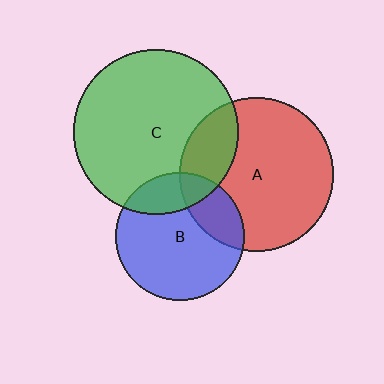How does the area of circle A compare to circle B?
Approximately 1.4 times.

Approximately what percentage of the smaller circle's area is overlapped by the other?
Approximately 20%.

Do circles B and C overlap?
Yes.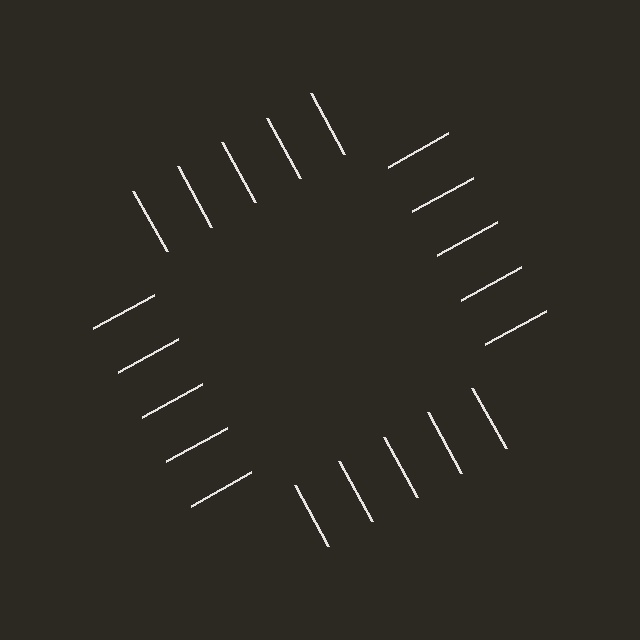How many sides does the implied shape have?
4 sides — the line-ends trace a square.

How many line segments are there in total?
20 — 5 along each of the 4 edges.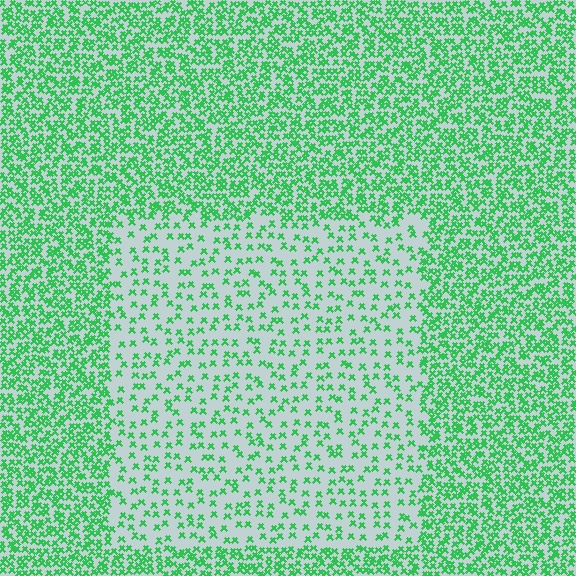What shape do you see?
I see a rectangle.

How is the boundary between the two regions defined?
The boundary is defined by a change in element density (approximately 2.5x ratio). All elements are the same color, size, and shape.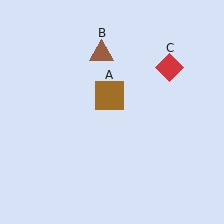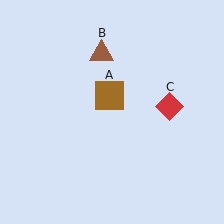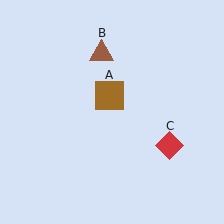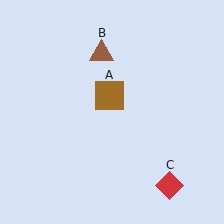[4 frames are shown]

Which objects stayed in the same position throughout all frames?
Brown square (object A) and brown triangle (object B) remained stationary.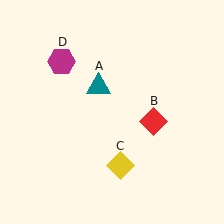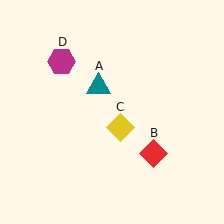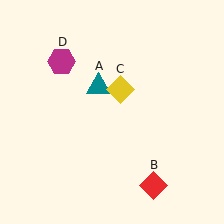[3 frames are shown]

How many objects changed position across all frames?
2 objects changed position: red diamond (object B), yellow diamond (object C).